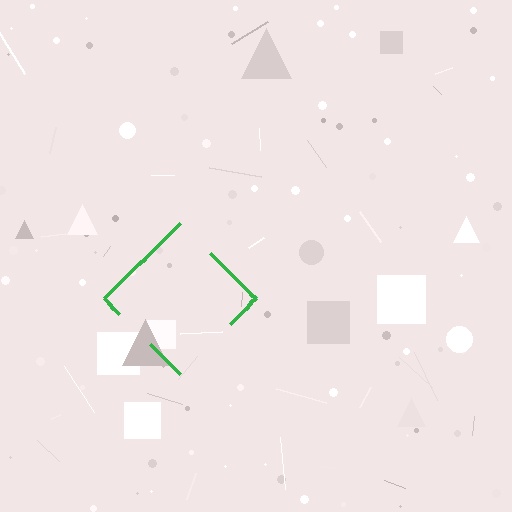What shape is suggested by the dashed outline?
The dashed outline suggests a diamond.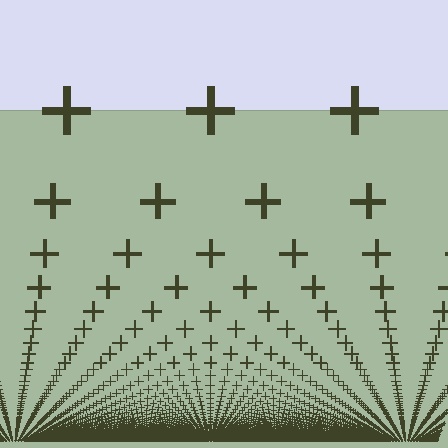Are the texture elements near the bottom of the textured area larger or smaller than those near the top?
Smaller. The gradient is inverted — elements near the bottom are smaller and denser.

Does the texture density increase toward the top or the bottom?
Density increases toward the bottom.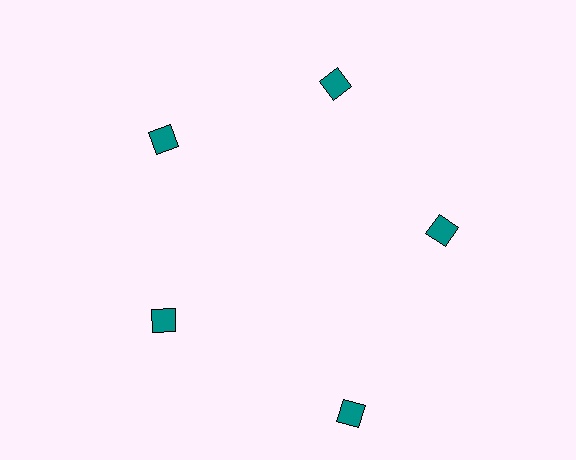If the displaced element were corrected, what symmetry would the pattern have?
It would have 5-fold rotational symmetry — the pattern would map onto itself every 72 degrees.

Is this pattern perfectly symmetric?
No. The 5 teal diamonds are arranged in a ring, but one element near the 5 o'clock position is pushed outward from the center, breaking the 5-fold rotational symmetry.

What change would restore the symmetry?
The symmetry would be restored by moving it inward, back onto the ring so that all 5 diamonds sit at equal angles and equal distance from the center.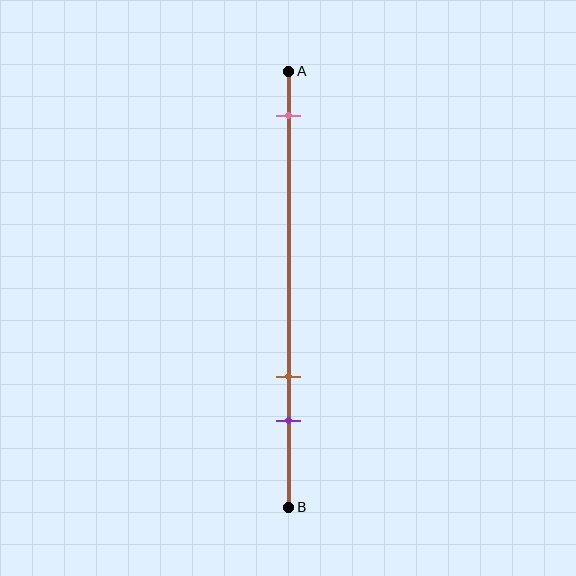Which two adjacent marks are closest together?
The brown and purple marks are the closest adjacent pair.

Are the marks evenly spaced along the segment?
No, the marks are not evenly spaced.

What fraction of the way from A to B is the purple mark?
The purple mark is approximately 80% (0.8) of the way from A to B.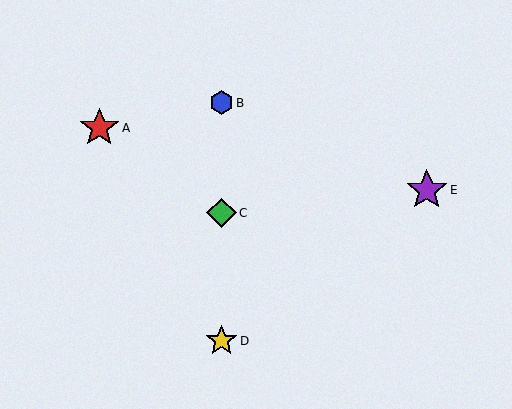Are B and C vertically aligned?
Yes, both are at x≈222.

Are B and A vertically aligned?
No, B is at x≈222 and A is at x≈99.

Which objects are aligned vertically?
Objects B, C, D are aligned vertically.